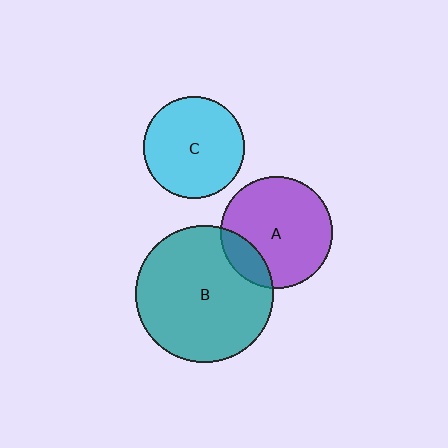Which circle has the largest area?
Circle B (teal).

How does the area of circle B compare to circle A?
Approximately 1.5 times.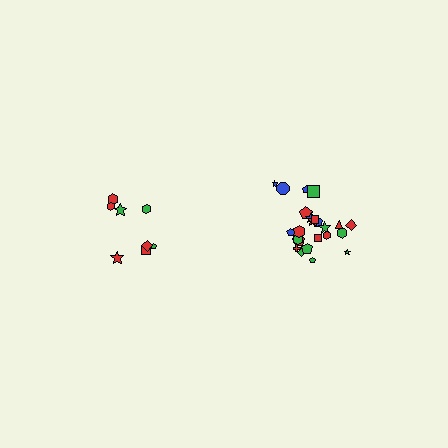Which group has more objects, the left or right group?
The right group.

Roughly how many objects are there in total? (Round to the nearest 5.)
Roughly 35 objects in total.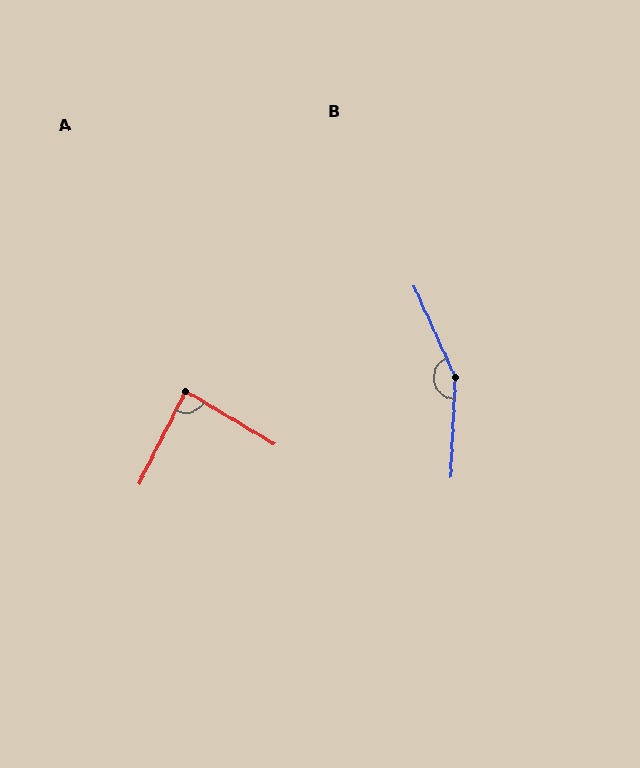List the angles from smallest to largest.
A (86°), B (153°).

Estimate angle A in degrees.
Approximately 86 degrees.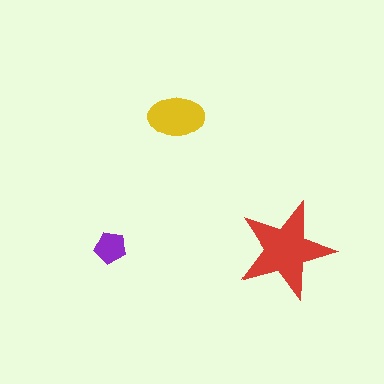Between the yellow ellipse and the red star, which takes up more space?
The red star.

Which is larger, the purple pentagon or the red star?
The red star.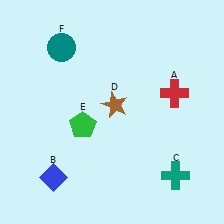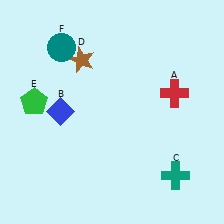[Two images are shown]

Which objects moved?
The objects that moved are: the blue diamond (B), the brown star (D), the green pentagon (E).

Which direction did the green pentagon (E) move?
The green pentagon (E) moved left.